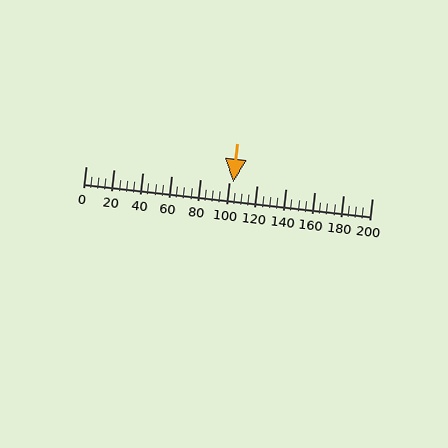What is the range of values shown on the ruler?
The ruler shows values from 0 to 200.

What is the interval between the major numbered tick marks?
The major tick marks are spaced 20 units apart.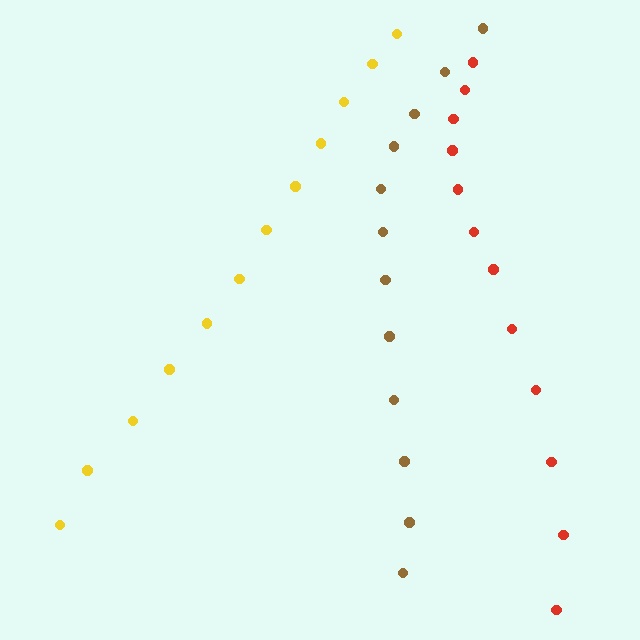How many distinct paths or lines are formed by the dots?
There are 3 distinct paths.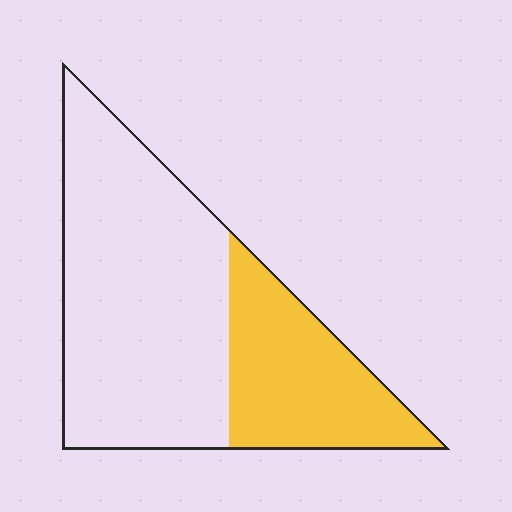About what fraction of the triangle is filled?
About one third (1/3).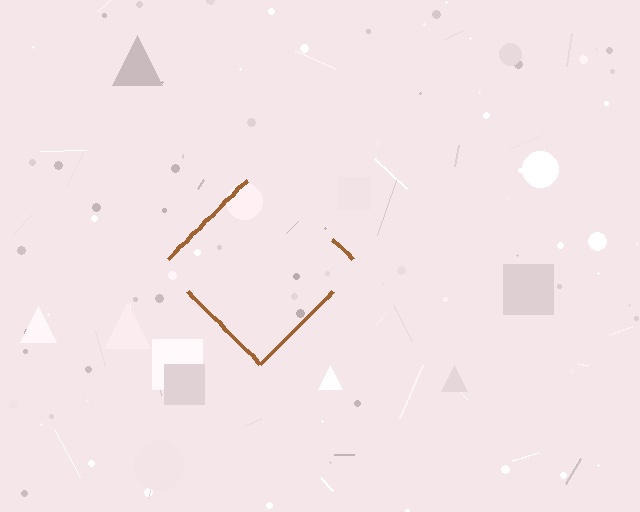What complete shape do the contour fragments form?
The contour fragments form a diamond.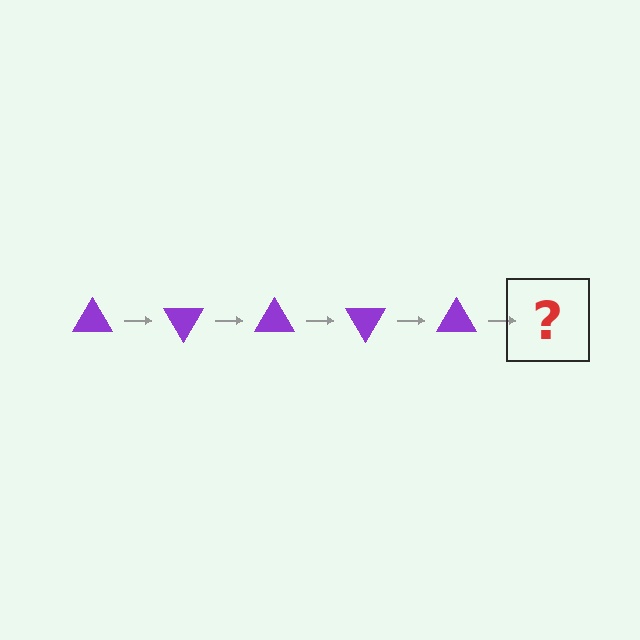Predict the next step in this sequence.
The next step is a purple triangle rotated 300 degrees.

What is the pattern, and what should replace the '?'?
The pattern is that the triangle rotates 60 degrees each step. The '?' should be a purple triangle rotated 300 degrees.